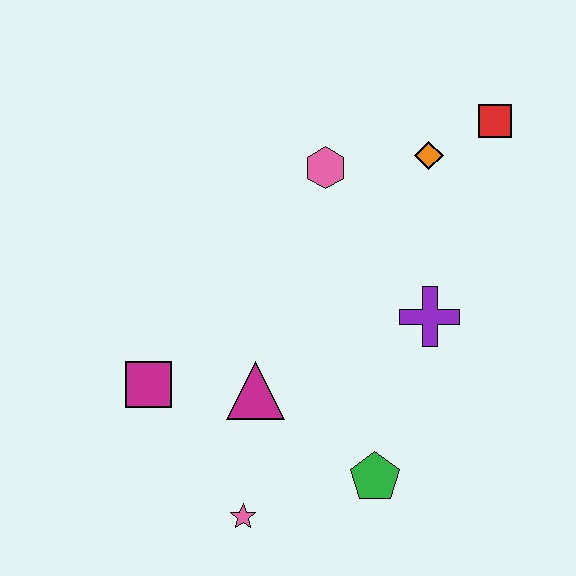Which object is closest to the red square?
The orange diamond is closest to the red square.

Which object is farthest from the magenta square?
The red square is farthest from the magenta square.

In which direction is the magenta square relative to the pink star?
The magenta square is above the pink star.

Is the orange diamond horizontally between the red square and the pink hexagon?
Yes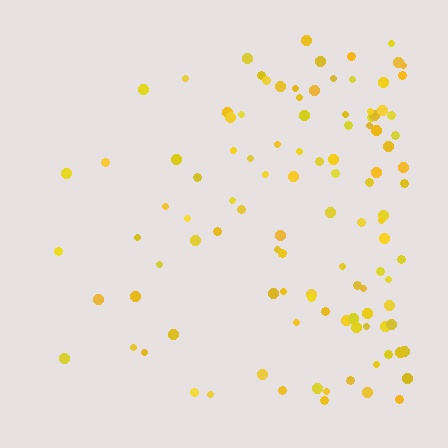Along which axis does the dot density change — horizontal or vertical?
Horizontal.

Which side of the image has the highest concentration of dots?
The right.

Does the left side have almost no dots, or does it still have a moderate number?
Still a moderate number, just noticeably fewer than the right.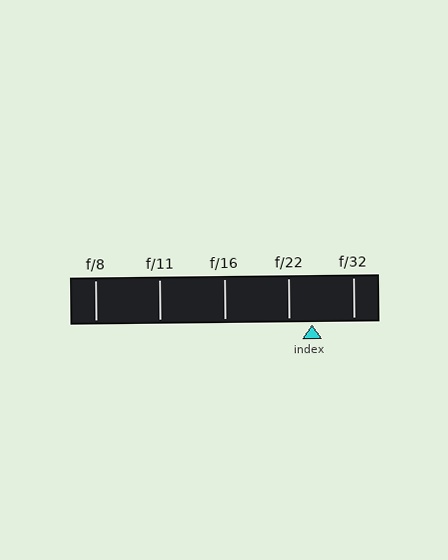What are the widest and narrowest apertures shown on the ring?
The widest aperture shown is f/8 and the narrowest is f/32.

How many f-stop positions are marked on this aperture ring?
There are 5 f-stop positions marked.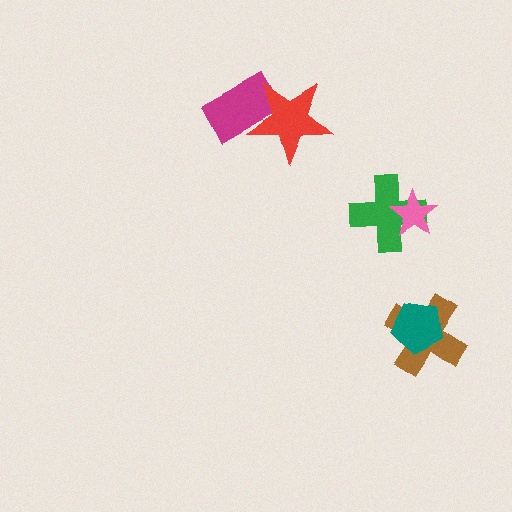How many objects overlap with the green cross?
1 object overlaps with the green cross.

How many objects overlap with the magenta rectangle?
1 object overlaps with the magenta rectangle.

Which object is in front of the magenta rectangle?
The red star is in front of the magenta rectangle.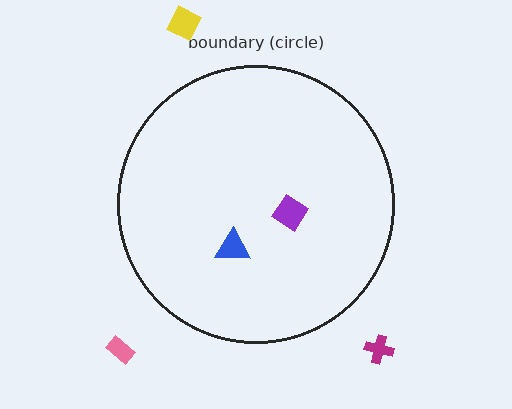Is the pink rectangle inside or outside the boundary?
Outside.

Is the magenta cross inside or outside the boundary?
Outside.